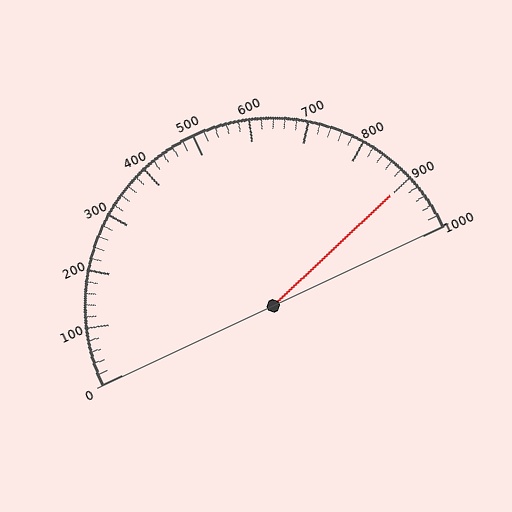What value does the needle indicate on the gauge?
The needle indicates approximately 900.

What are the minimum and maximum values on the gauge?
The gauge ranges from 0 to 1000.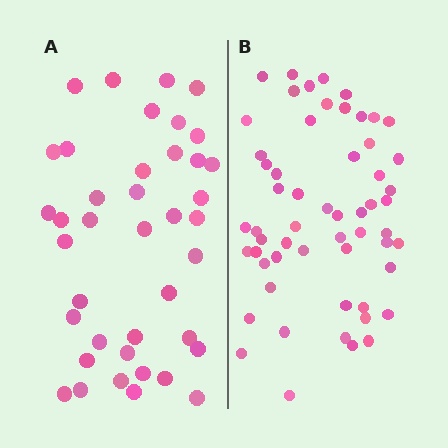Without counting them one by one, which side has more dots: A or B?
Region B (the right region) has more dots.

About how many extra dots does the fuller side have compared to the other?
Region B has approximately 15 more dots than region A.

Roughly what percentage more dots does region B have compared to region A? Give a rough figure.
About 40% more.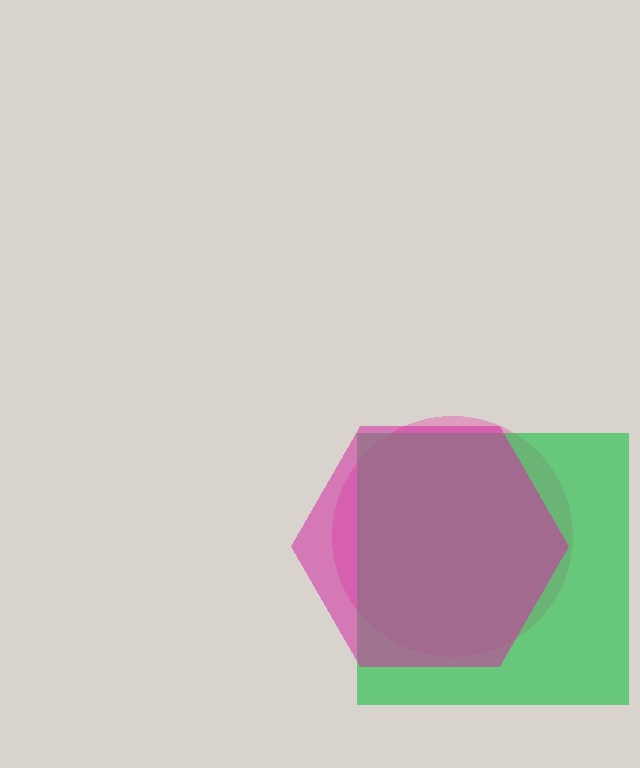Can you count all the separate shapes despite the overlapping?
Yes, there are 3 separate shapes.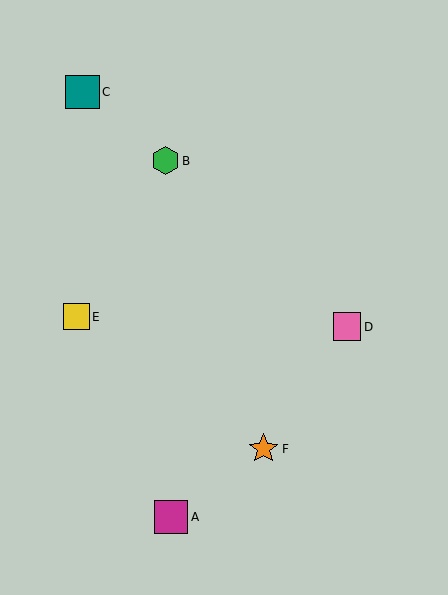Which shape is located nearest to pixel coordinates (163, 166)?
The green hexagon (labeled B) at (166, 161) is nearest to that location.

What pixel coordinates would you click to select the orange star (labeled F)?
Click at (264, 449) to select the orange star F.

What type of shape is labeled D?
Shape D is a pink square.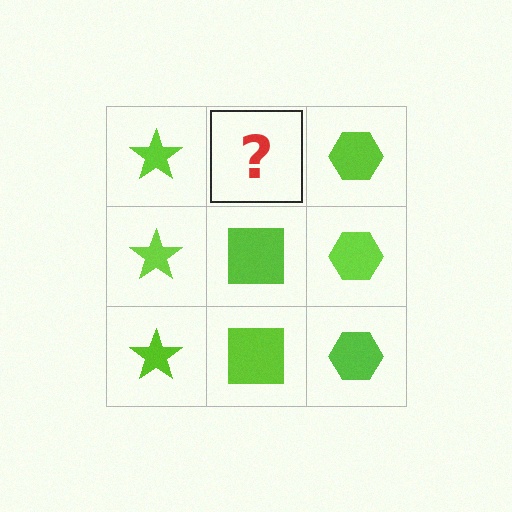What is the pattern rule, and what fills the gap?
The rule is that each column has a consistent shape. The gap should be filled with a lime square.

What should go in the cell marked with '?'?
The missing cell should contain a lime square.